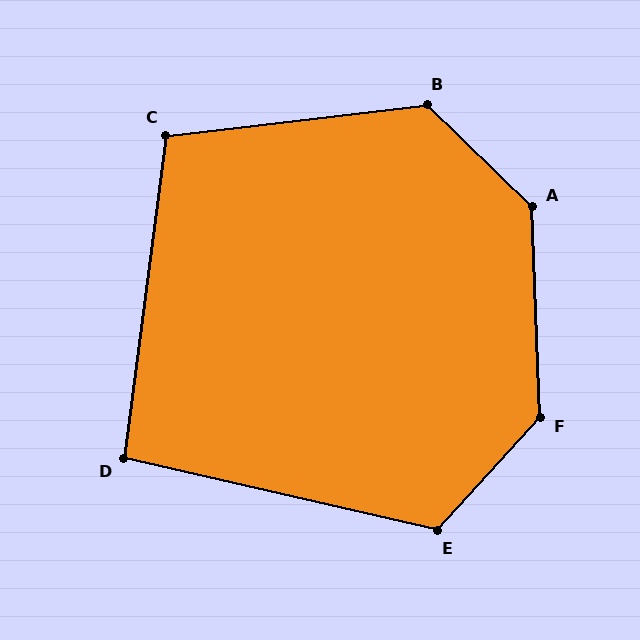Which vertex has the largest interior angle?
A, at approximately 136 degrees.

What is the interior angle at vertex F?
Approximately 136 degrees (obtuse).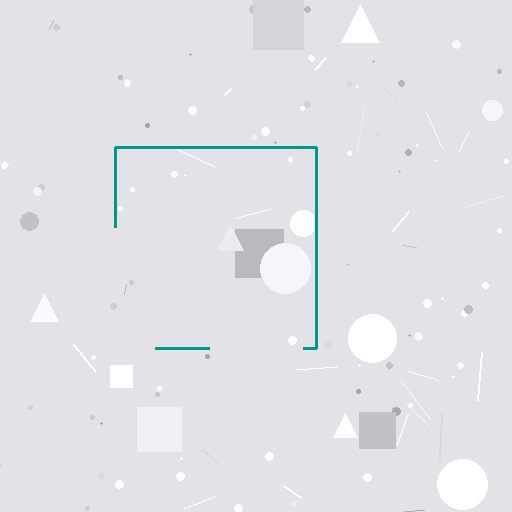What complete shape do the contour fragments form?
The contour fragments form a square.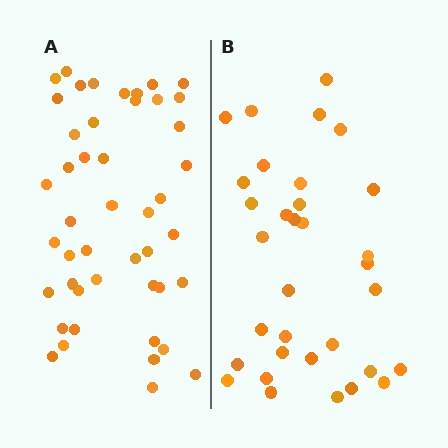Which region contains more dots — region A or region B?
Region A (the left region) has more dots.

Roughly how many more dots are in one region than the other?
Region A has approximately 15 more dots than region B.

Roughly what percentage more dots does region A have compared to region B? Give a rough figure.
About 40% more.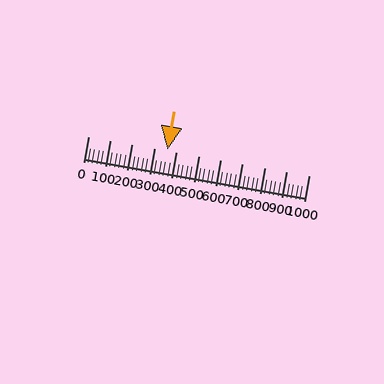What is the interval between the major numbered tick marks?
The major tick marks are spaced 100 units apart.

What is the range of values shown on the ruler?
The ruler shows values from 0 to 1000.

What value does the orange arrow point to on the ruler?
The orange arrow points to approximately 360.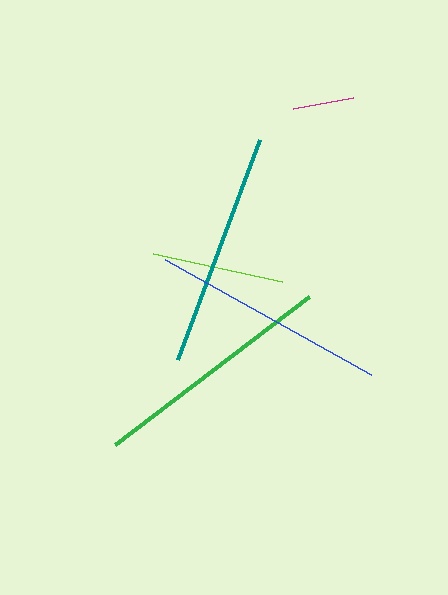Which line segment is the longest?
The green line is the longest at approximately 244 pixels.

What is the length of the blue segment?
The blue segment is approximately 236 pixels long.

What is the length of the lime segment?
The lime segment is approximately 132 pixels long.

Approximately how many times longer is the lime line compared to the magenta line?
The lime line is approximately 2.2 times the length of the magenta line.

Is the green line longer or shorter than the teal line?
The green line is longer than the teal line.